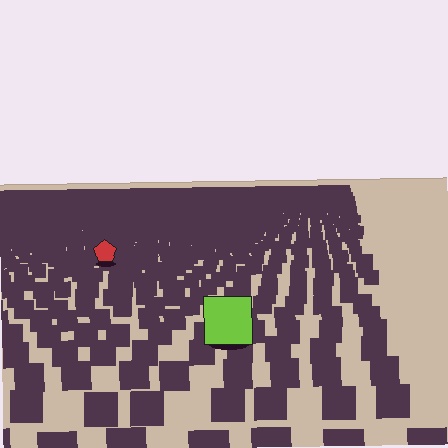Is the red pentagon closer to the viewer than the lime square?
No. The lime square is closer — you can tell from the texture gradient: the ground texture is coarser near it.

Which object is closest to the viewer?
The lime square is closest. The texture marks near it are larger and more spread out.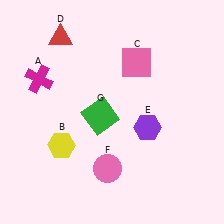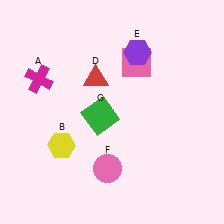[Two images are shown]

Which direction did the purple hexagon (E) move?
The purple hexagon (E) moved up.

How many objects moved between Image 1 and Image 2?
2 objects moved between the two images.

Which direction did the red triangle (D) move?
The red triangle (D) moved down.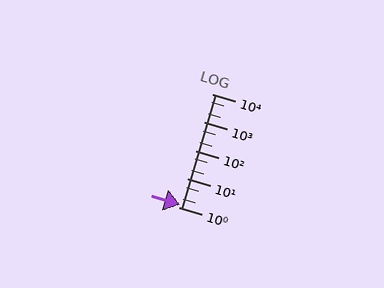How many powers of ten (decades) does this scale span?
The scale spans 4 decades, from 1 to 10000.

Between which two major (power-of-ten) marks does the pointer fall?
The pointer is between 1 and 10.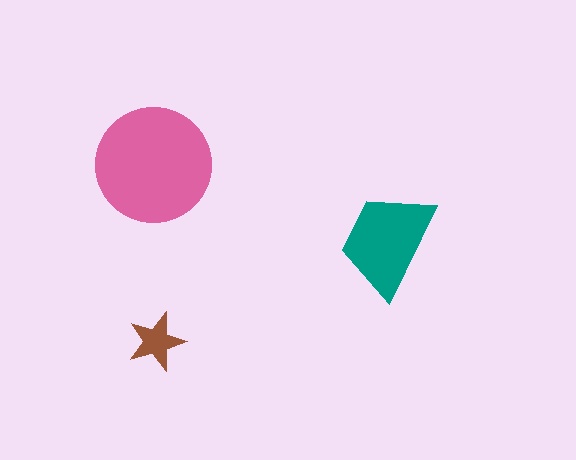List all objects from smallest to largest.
The brown star, the teal trapezoid, the pink circle.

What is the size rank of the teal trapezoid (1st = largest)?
2nd.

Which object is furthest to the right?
The teal trapezoid is rightmost.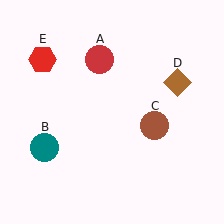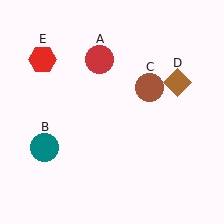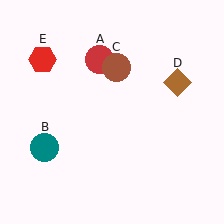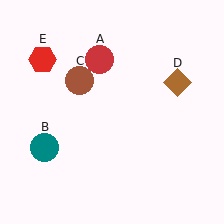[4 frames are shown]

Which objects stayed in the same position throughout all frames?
Red circle (object A) and teal circle (object B) and brown diamond (object D) and red hexagon (object E) remained stationary.